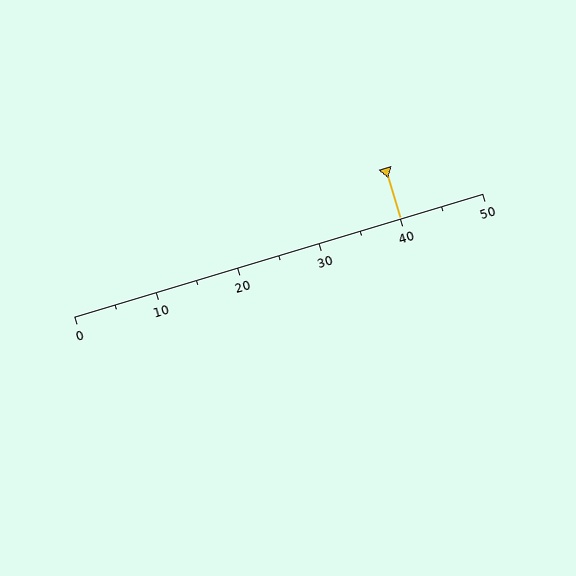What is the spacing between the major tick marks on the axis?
The major ticks are spaced 10 apart.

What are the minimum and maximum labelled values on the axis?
The axis runs from 0 to 50.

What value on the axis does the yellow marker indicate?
The marker indicates approximately 40.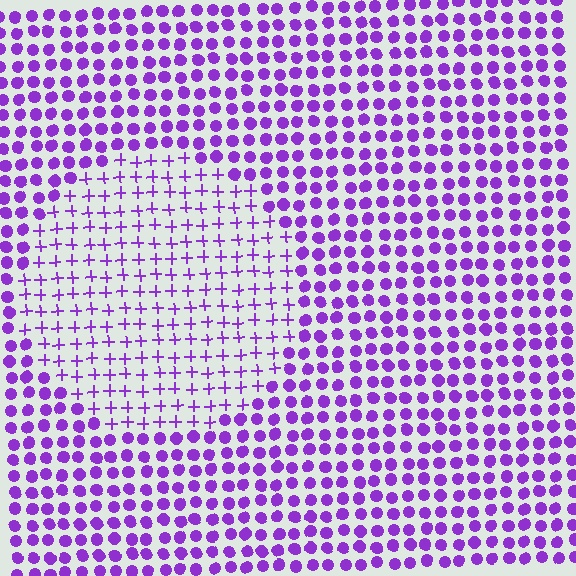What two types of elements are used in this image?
The image uses plus signs inside the circle region and circles outside it.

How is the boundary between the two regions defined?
The boundary is defined by a change in element shape: plus signs inside vs. circles outside. All elements share the same color and spacing.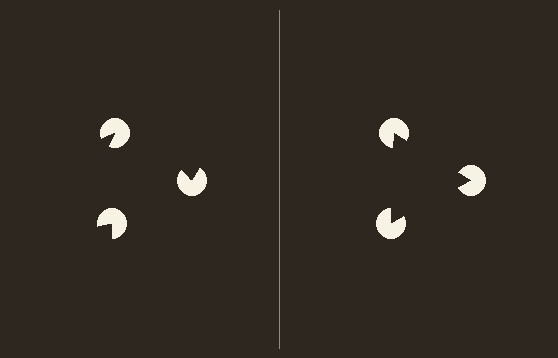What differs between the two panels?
The pac-man discs are positioned identically on both sides; only the wedge orientations differ. On the right they align to a triangle; on the left they are misaligned.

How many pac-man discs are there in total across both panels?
6 — 3 on each side.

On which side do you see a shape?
An illusory triangle appears on the right side. On the left side the wedge cuts are rotated, so no coherent shape forms.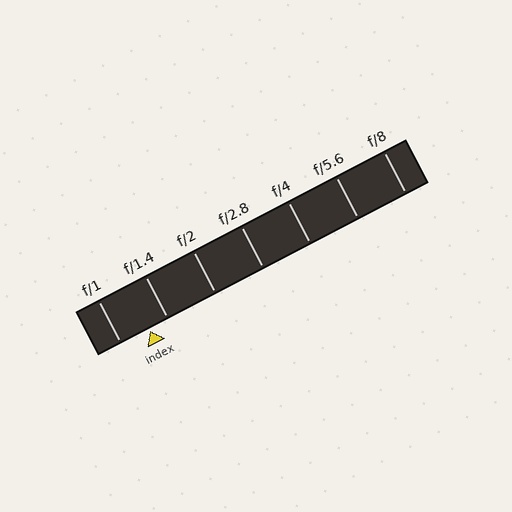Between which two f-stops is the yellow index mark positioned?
The index mark is between f/1 and f/1.4.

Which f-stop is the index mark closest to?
The index mark is closest to f/1.4.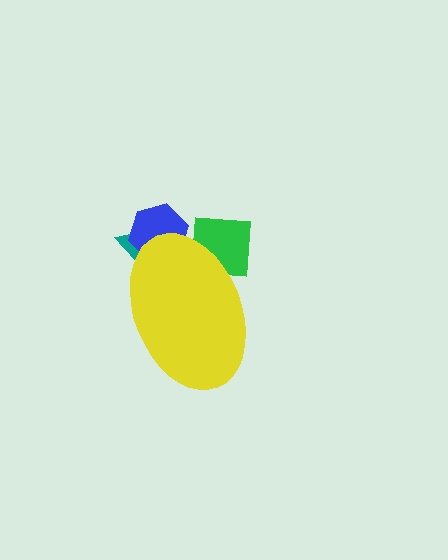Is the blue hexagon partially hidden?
Yes, the blue hexagon is partially hidden behind the yellow ellipse.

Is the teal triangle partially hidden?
Yes, the teal triangle is partially hidden behind the yellow ellipse.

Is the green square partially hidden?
Yes, the green square is partially hidden behind the yellow ellipse.